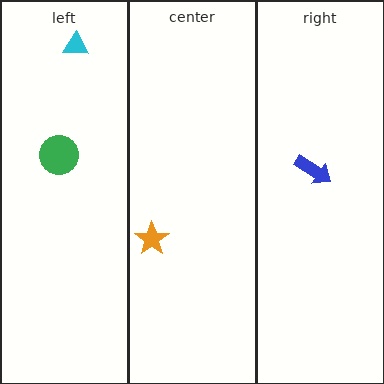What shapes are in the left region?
The cyan triangle, the green circle.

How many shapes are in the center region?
1.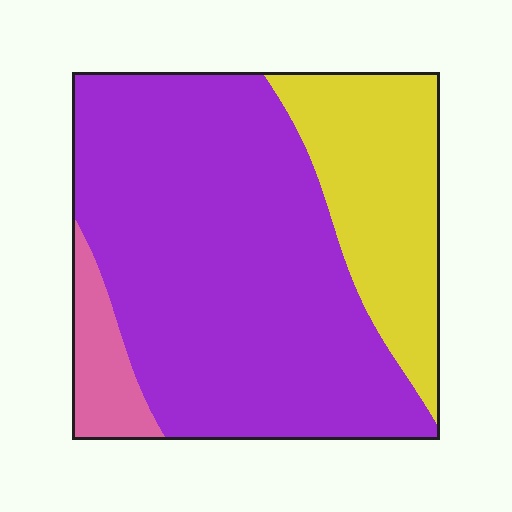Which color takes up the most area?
Purple, at roughly 70%.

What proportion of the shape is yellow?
Yellow takes up about one quarter (1/4) of the shape.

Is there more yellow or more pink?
Yellow.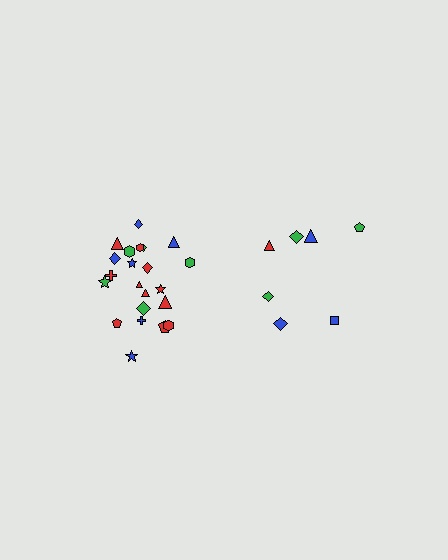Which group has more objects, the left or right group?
The left group.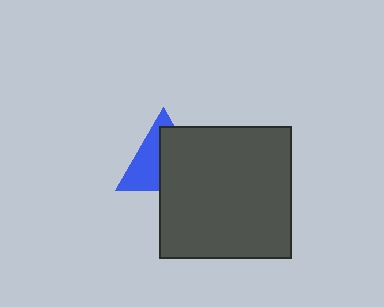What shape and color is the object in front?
The object in front is a dark gray square.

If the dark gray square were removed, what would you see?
You would see the complete blue triangle.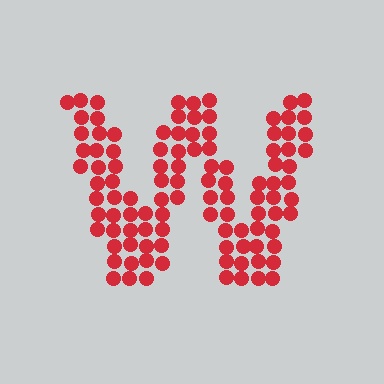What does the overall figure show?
The overall figure shows the letter W.